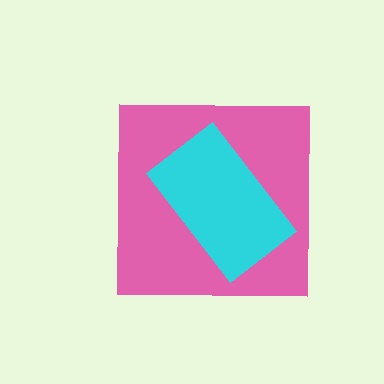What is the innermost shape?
The cyan rectangle.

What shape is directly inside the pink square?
The cyan rectangle.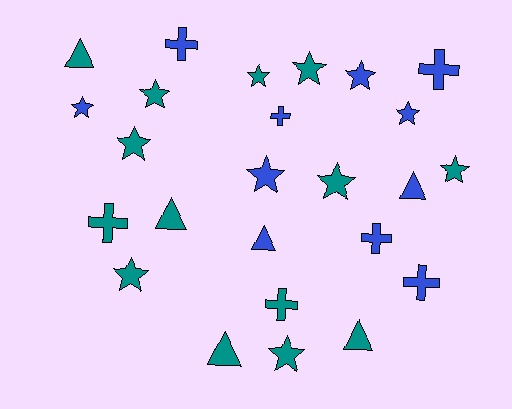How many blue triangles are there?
There are 2 blue triangles.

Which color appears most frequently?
Teal, with 14 objects.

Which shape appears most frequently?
Star, with 12 objects.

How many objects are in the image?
There are 25 objects.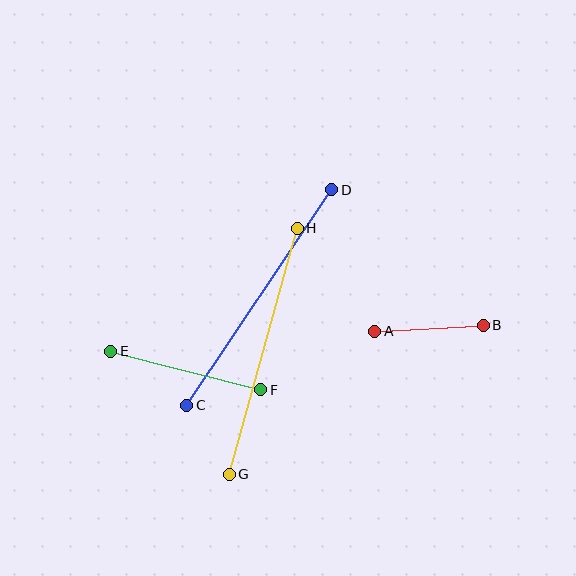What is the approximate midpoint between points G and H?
The midpoint is at approximately (263, 351) pixels.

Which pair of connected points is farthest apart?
Points C and D are farthest apart.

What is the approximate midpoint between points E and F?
The midpoint is at approximately (186, 370) pixels.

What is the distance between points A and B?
The distance is approximately 109 pixels.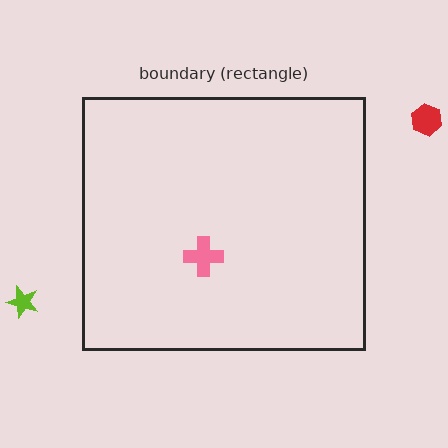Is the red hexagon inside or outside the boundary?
Outside.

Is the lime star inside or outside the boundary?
Outside.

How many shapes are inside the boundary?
1 inside, 2 outside.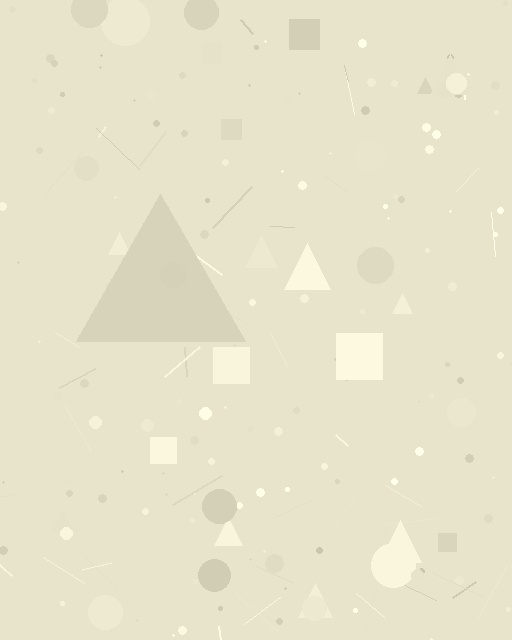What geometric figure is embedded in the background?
A triangle is embedded in the background.